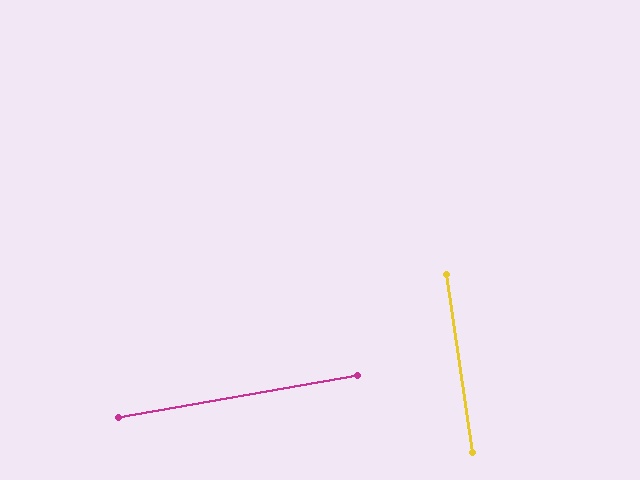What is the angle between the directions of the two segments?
Approximately 89 degrees.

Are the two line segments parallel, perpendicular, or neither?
Perpendicular — they meet at approximately 89°.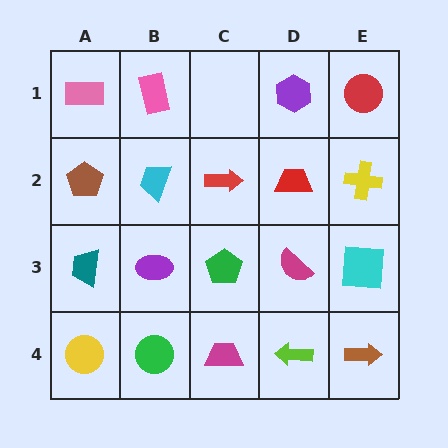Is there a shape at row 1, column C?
No, that cell is empty.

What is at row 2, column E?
A yellow cross.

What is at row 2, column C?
A red arrow.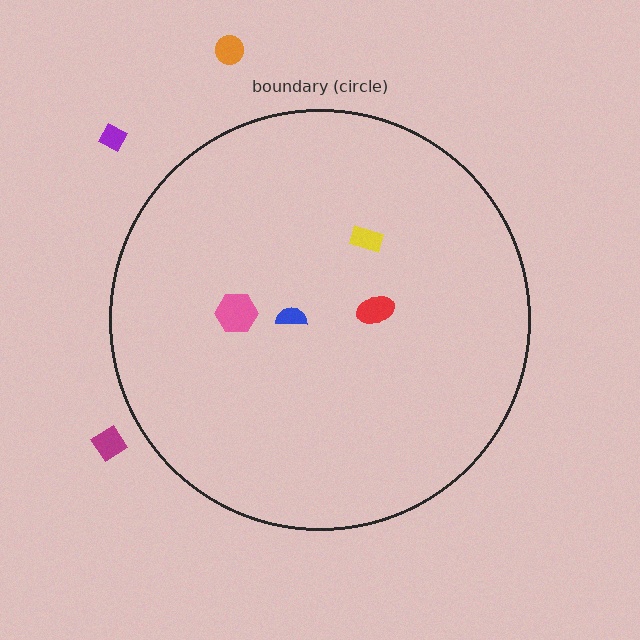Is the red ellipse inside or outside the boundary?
Inside.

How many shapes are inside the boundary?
4 inside, 3 outside.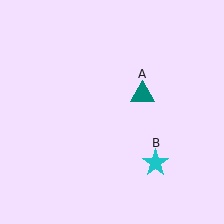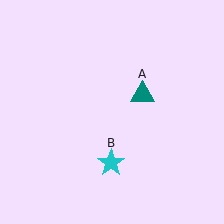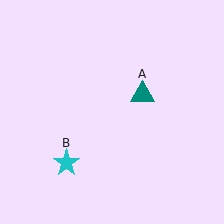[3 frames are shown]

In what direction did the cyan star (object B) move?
The cyan star (object B) moved left.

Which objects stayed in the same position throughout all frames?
Teal triangle (object A) remained stationary.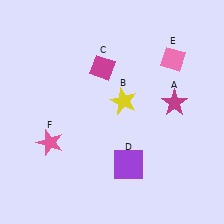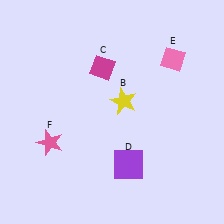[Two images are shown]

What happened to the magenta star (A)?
The magenta star (A) was removed in Image 2. It was in the top-right area of Image 1.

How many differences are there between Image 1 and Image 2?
There is 1 difference between the two images.